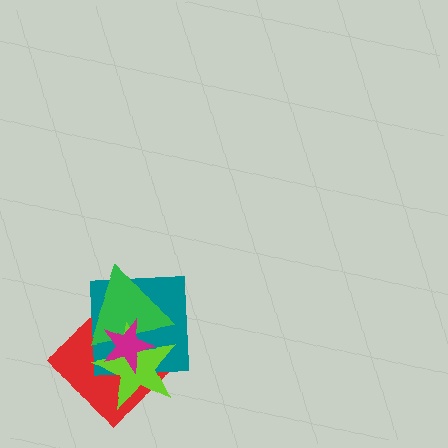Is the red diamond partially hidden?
Yes, it is partially covered by another shape.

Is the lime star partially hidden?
Yes, it is partially covered by another shape.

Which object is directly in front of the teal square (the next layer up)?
The green triangle is directly in front of the teal square.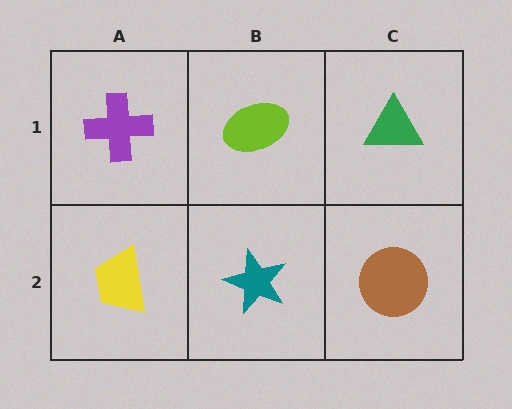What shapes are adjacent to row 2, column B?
A lime ellipse (row 1, column B), a yellow trapezoid (row 2, column A), a brown circle (row 2, column C).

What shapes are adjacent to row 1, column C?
A brown circle (row 2, column C), a lime ellipse (row 1, column B).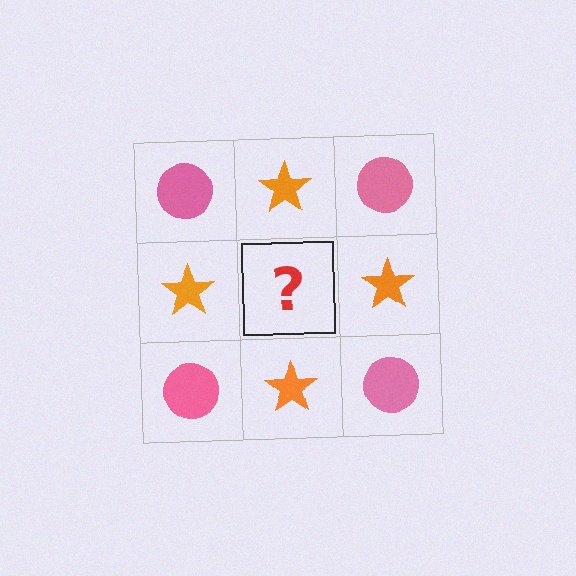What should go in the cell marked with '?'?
The missing cell should contain a pink circle.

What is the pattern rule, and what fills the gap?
The rule is that it alternates pink circle and orange star in a checkerboard pattern. The gap should be filled with a pink circle.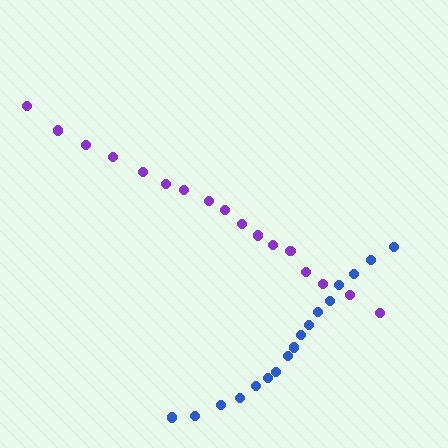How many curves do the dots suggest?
There are 2 distinct paths.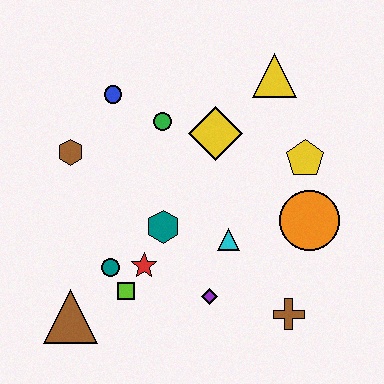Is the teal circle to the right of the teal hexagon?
No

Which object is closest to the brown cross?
The purple diamond is closest to the brown cross.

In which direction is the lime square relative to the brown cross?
The lime square is to the left of the brown cross.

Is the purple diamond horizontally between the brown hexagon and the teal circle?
No